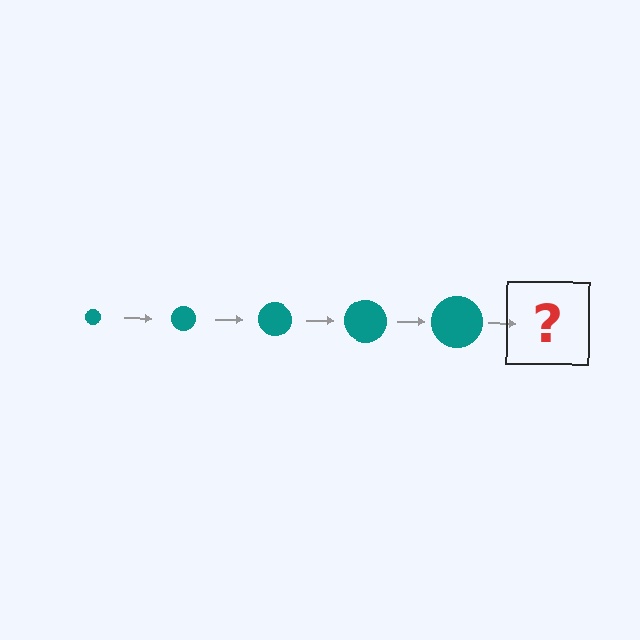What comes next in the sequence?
The next element should be a teal circle, larger than the previous one.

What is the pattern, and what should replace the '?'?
The pattern is that the circle gets progressively larger each step. The '?' should be a teal circle, larger than the previous one.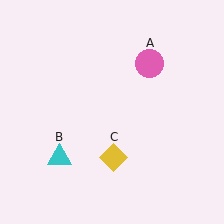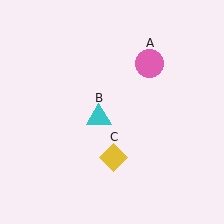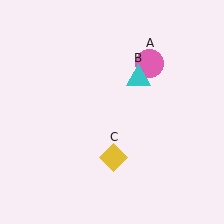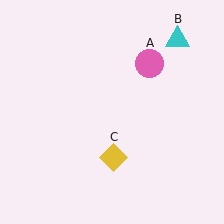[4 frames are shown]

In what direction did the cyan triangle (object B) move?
The cyan triangle (object B) moved up and to the right.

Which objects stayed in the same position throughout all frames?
Pink circle (object A) and yellow diamond (object C) remained stationary.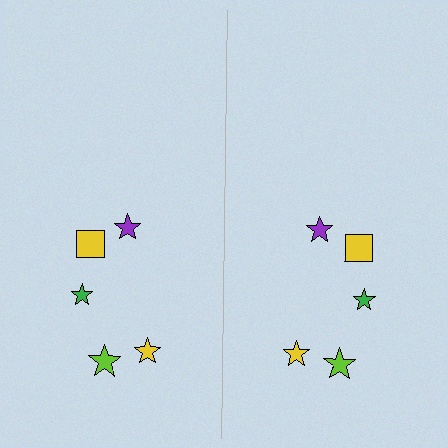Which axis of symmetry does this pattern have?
The pattern has a vertical axis of symmetry running through the center of the image.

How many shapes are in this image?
There are 10 shapes in this image.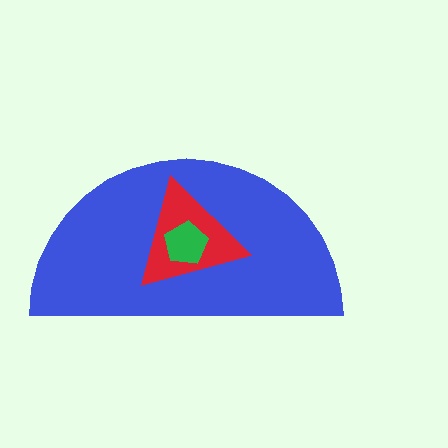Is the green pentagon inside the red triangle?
Yes.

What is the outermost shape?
The blue semicircle.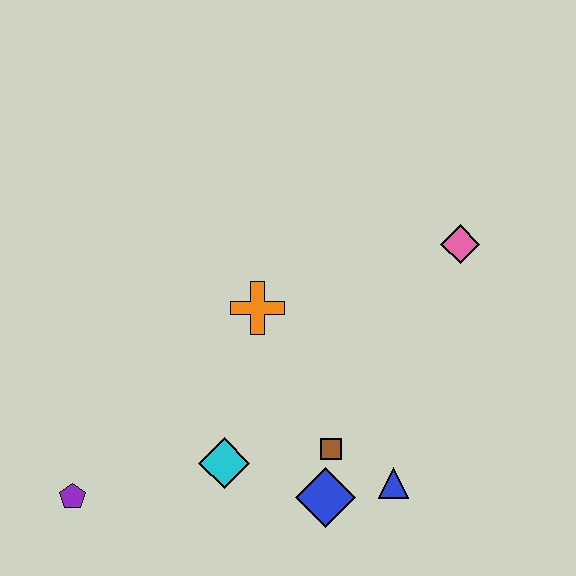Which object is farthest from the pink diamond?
The purple pentagon is farthest from the pink diamond.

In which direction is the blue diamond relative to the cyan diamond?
The blue diamond is to the right of the cyan diamond.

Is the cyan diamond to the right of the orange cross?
No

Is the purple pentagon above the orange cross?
No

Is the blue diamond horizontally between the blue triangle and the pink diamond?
No